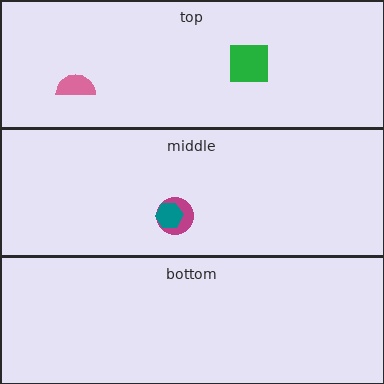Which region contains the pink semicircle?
The top region.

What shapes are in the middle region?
The magenta circle, the teal hexagon.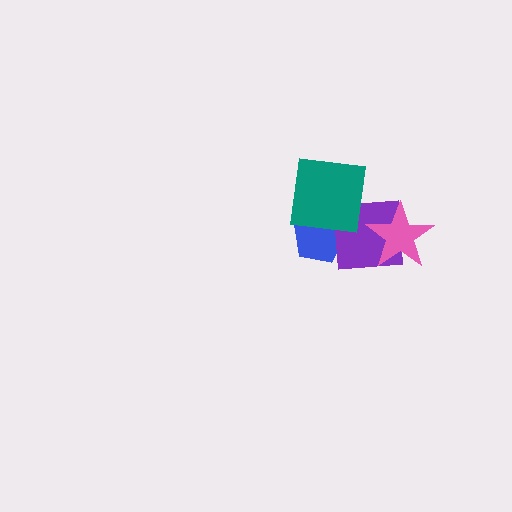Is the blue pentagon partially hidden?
Yes, it is partially covered by another shape.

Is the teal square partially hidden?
No, no other shape covers it.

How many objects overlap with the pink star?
1 object overlaps with the pink star.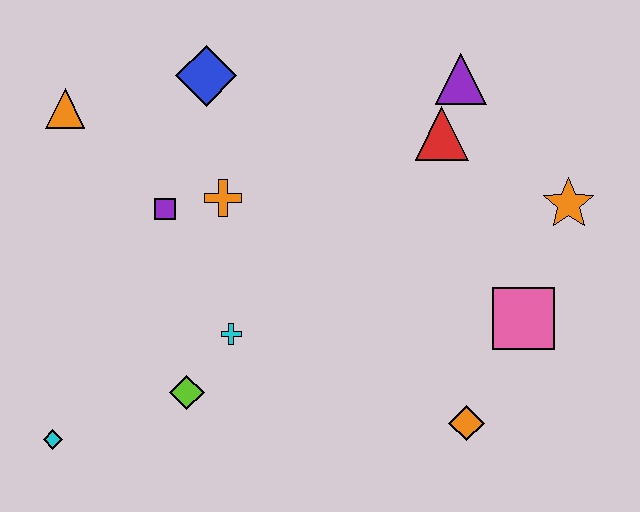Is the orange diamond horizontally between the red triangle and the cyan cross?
No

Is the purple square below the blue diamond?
Yes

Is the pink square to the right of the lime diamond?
Yes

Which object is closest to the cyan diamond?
The lime diamond is closest to the cyan diamond.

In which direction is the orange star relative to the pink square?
The orange star is above the pink square.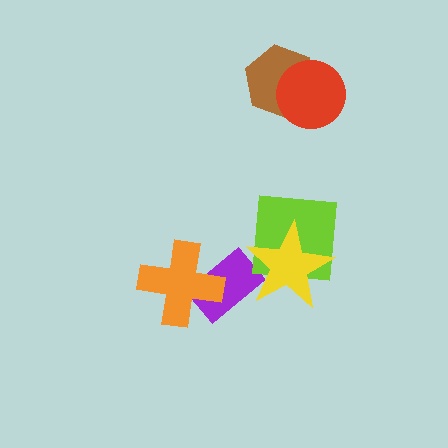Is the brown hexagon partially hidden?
Yes, it is partially covered by another shape.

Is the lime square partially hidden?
Yes, it is partially covered by another shape.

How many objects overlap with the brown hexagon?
1 object overlaps with the brown hexagon.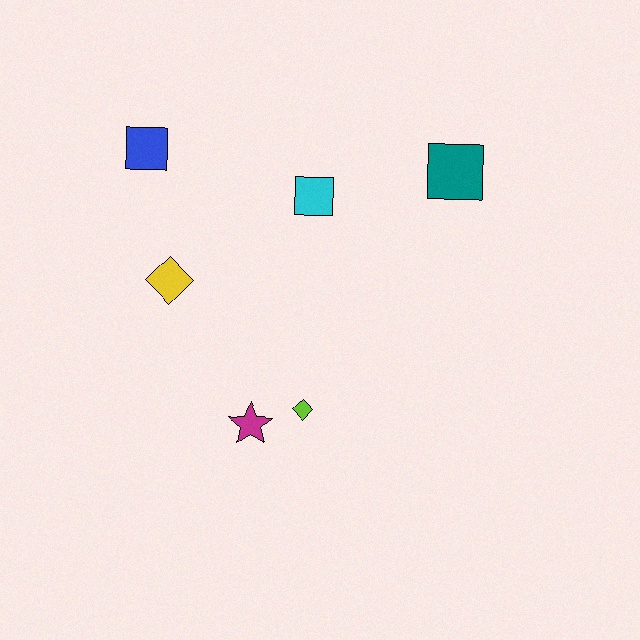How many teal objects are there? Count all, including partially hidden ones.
There is 1 teal object.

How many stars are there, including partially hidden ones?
There is 1 star.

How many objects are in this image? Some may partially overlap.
There are 6 objects.